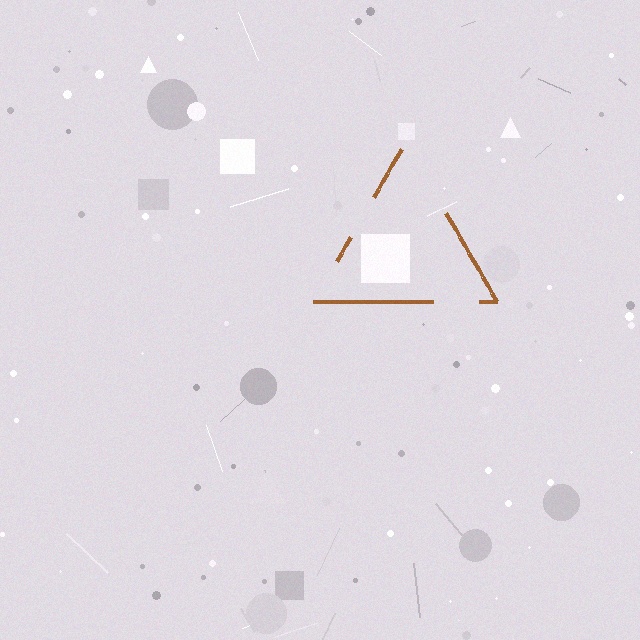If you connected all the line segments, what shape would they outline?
They would outline a triangle.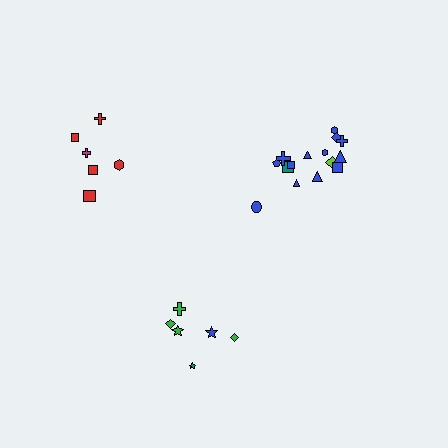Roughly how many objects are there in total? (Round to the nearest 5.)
Roughly 25 objects in total.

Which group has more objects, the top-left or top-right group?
The top-right group.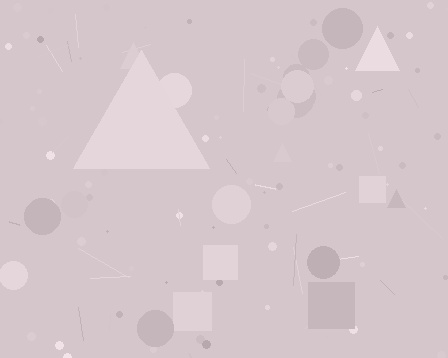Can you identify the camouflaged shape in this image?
The camouflaged shape is a triangle.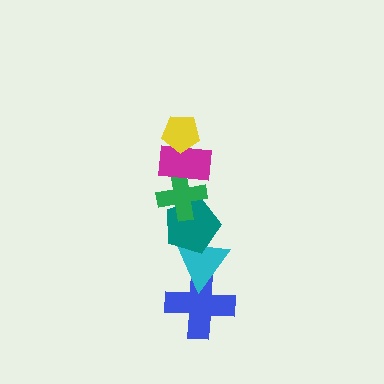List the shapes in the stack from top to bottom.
From top to bottom: the yellow pentagon, the magenta rectangle, the green cross, the teal pentagon, the cyan triangle, the blue cross.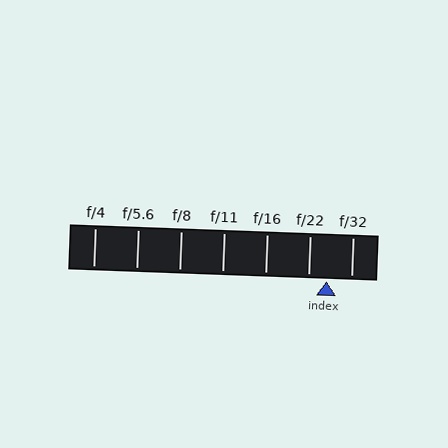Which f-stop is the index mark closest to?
The index mark is closest to f/22.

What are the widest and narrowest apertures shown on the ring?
The widest aperture shown is f/4 and the narrowest is f/32.